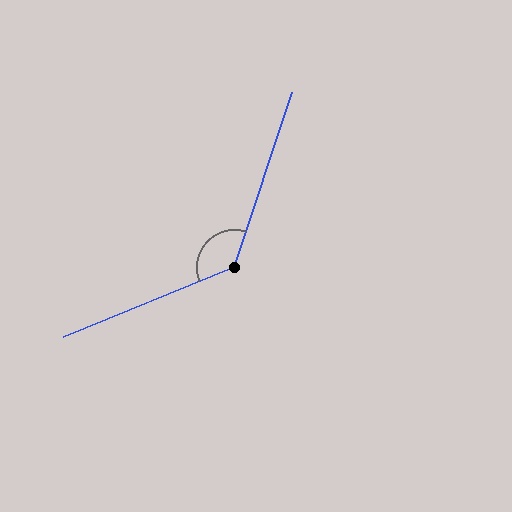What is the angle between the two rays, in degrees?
Approximately 131 degrees.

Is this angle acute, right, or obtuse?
It is obtuse.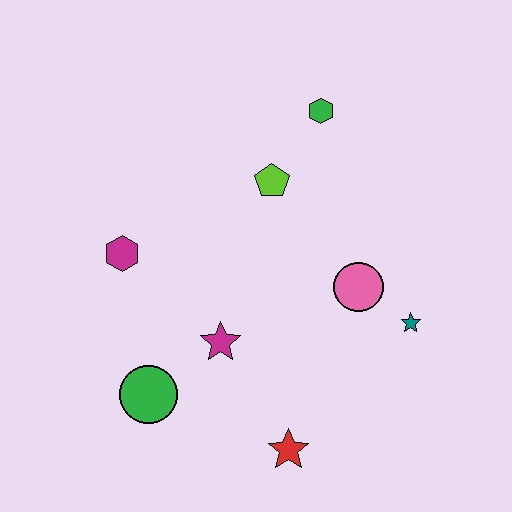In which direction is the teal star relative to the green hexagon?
The teal star is below the green hexagon.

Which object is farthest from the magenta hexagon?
The teal star is farthest from the magenta hexagon.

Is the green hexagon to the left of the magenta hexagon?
No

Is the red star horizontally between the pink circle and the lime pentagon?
Yes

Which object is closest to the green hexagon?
The lime pentagon is closest to the green hexagon.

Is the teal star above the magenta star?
Yes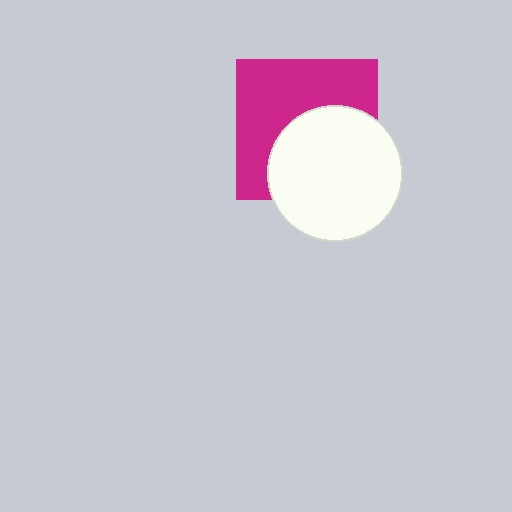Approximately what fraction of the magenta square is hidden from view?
Roughly 46% of the magenta square is hidden behind the white circle.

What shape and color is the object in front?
The object in front is a white circle.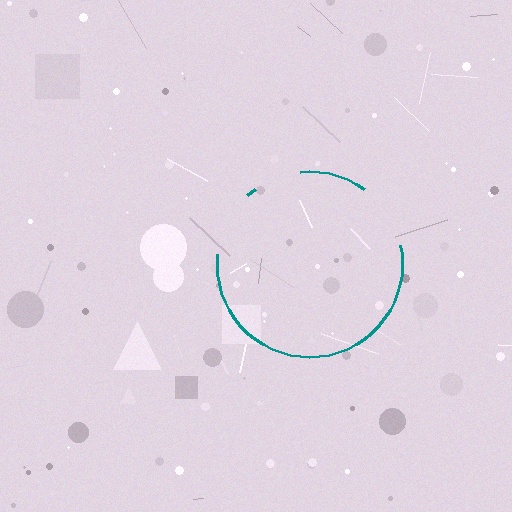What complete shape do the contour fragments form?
The contour fragments form a circle.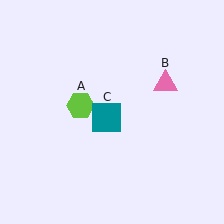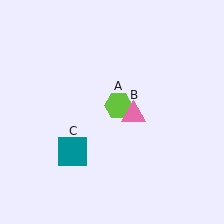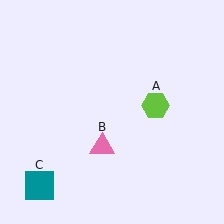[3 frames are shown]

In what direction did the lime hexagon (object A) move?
The lime hexagon (object A) moved right.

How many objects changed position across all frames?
3 objects changed position: lime hexagon (object A), pink triangle (object B), teal square (object C).